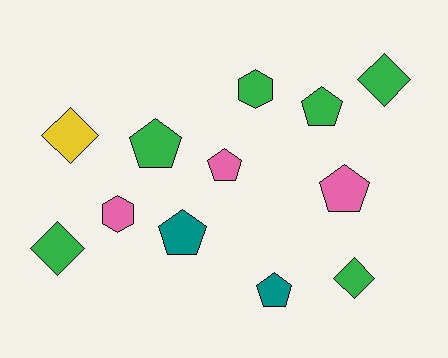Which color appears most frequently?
Green, with 6 objects.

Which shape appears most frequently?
Pentagon, with 6 objects.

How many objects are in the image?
There are 12 objects.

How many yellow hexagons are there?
There are no yellow hexagons.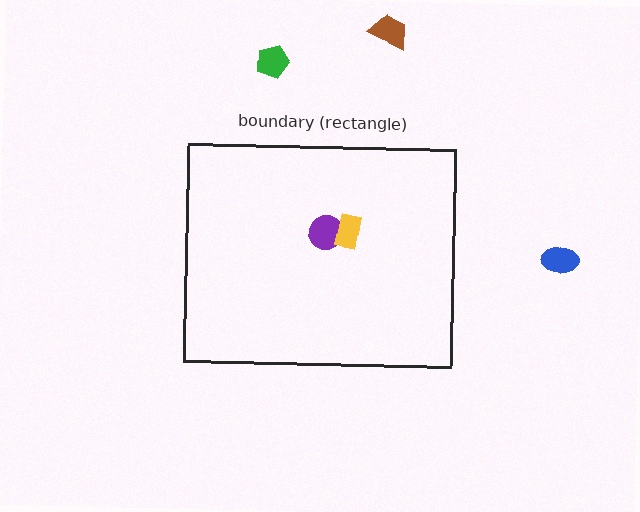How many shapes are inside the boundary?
2 inside, 3 outside.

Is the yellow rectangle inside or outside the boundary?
Inside.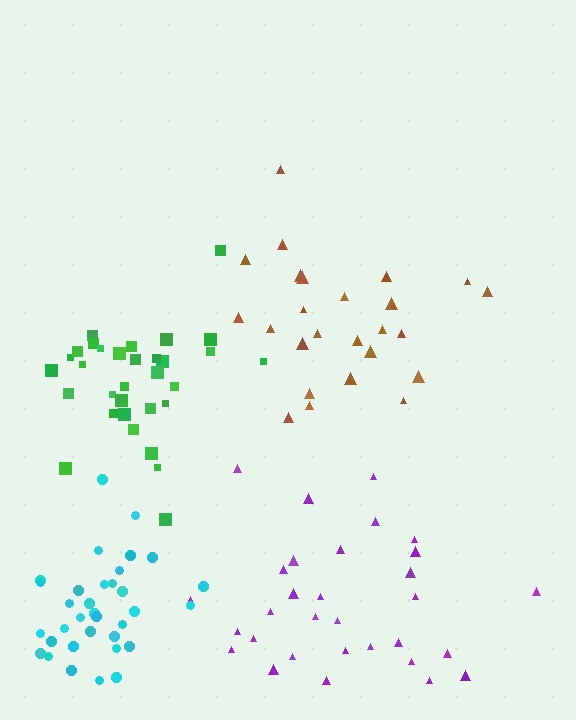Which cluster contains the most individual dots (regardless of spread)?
Green (34).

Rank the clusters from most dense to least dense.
cyan, green, purple, brown.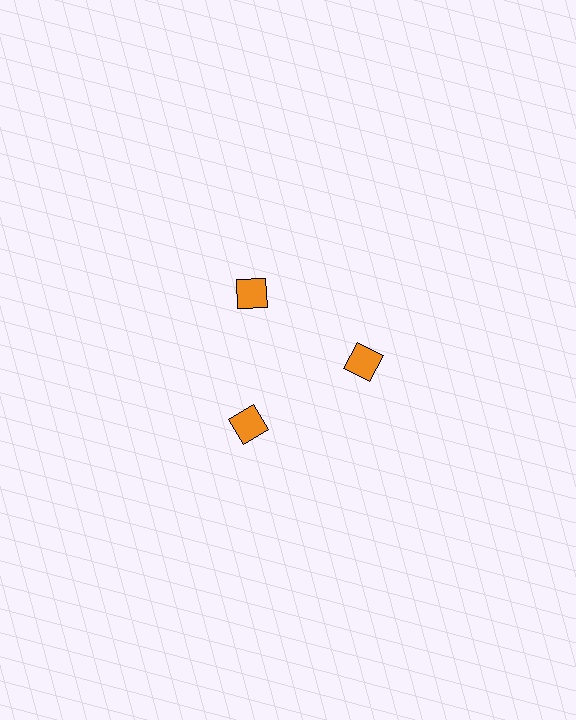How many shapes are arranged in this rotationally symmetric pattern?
There are 3 shapes, arranged in 3 groups of 1.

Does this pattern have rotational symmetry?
Yes, this pattern has 3-fold rotational symmetry. It looks the same after rotating 120 degrees around the center.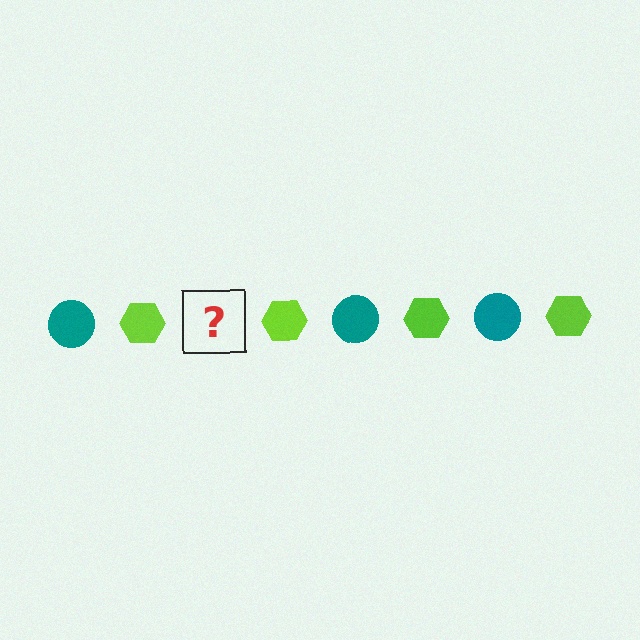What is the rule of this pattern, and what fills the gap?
The rule is that the pattern alternates between teal circle and lime hexagon. The gap should be filled with a teal circle.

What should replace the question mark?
The question mark should be replaced with a teal circle.